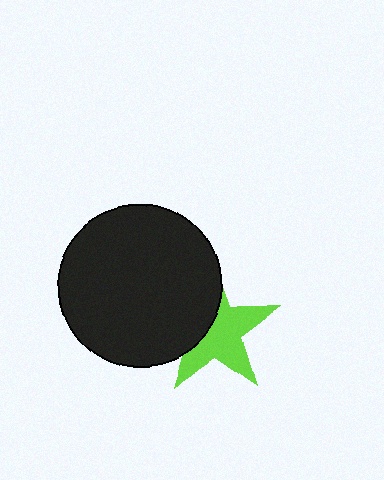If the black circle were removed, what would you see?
You would see the complete lime star.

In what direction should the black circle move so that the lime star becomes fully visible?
The black circle should move left. That is the shortest direction to clear the overlap and leave the lime star fully visible.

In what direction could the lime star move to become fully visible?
The lime star could move right. That would shift it out from behind the black circle entirely.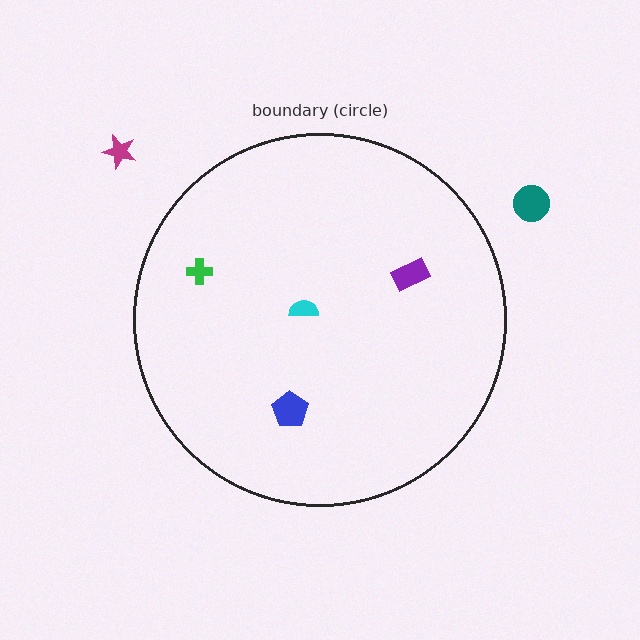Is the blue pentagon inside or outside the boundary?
Inside.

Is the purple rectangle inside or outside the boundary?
Inside.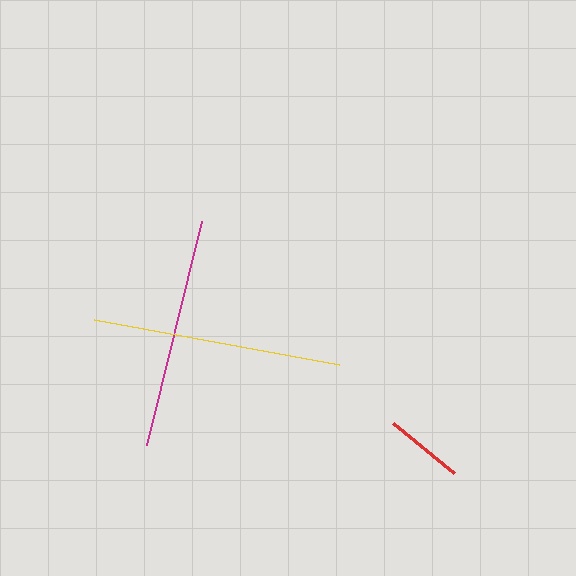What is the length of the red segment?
The red segment is approximately 78 pixels long.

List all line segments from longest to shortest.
From longest to shortest: yellow, magenta, red.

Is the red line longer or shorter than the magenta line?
The magenta line is longer than the red line.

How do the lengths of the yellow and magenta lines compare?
The yellow and magenta lines are approximately the same length.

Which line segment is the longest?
The yellow line is the longest at approximately 249 pixels.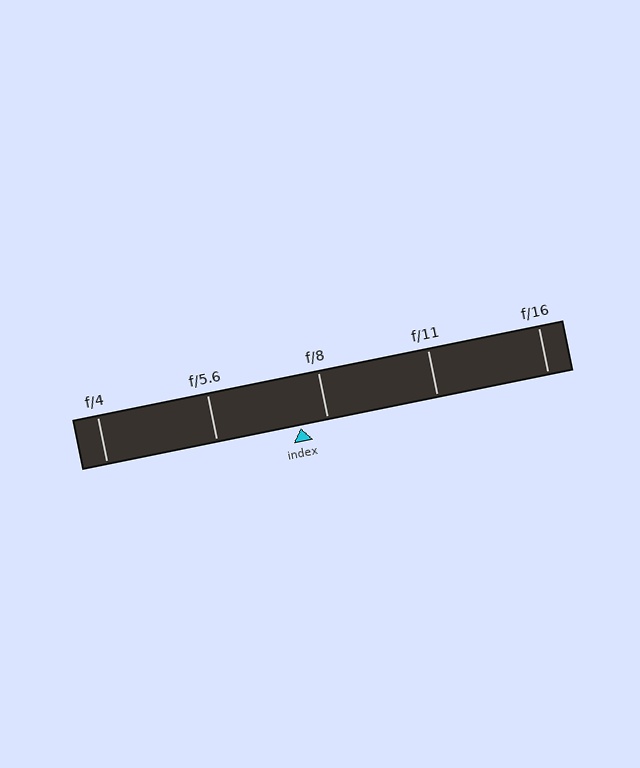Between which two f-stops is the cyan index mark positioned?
The index mark is between f/5.6 and f/8.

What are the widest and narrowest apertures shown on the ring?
The widest aperture shown is f/4 and the narrowest is f/16.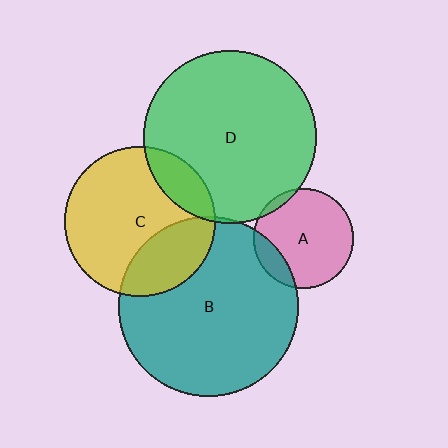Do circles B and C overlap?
Yes.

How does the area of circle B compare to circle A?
Approximately 3.2 times.